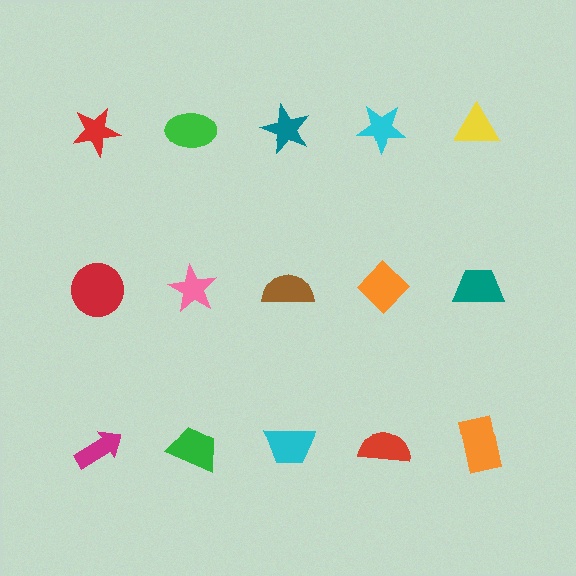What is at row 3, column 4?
A red semicircle.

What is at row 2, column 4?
An orange diamond.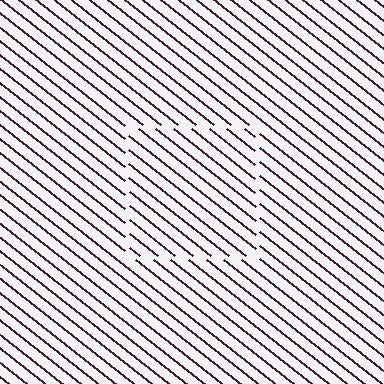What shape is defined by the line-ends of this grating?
An illusory square. The interior of the shape contains the same grating, shifted by half a period — the contour is defined by the phase discontinuity where line-ends from the inner and outer gratings abut.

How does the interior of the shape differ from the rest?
The interior of the shape contains the same grating, shifted by half a period — the contour is defined by the phase discontinuity where line-ends from the inner and outer gratings abut.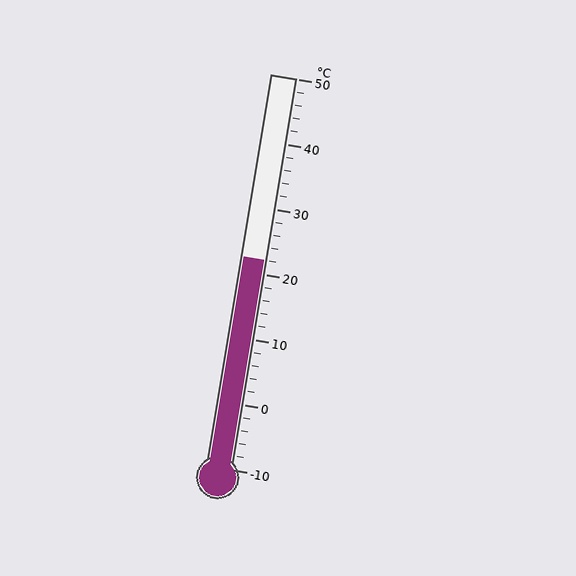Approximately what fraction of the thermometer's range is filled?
The thermometer is filled to approximately 55% of its range.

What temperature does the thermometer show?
The thermometer shows approximately 22°C.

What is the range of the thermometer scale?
The thermometer scale ranges from -10°C to 50°C.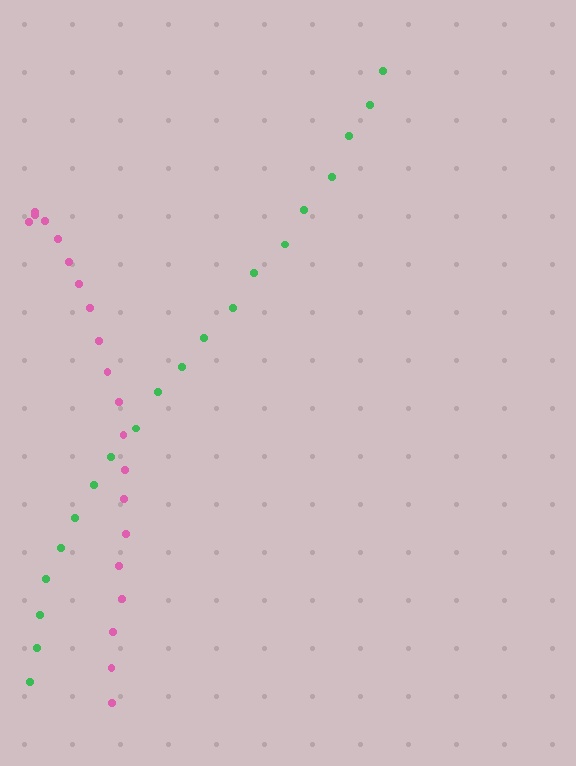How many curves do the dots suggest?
There are 2 distinct paths.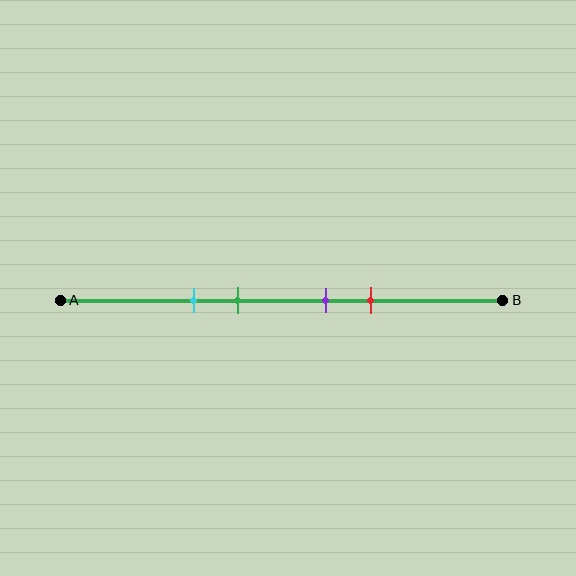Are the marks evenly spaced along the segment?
No, the marks are not evenly spaced.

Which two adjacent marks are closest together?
The purple and red marks are the closest adjacent pair.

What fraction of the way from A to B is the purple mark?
The purple mark is approximately 60% (0.6) of the way from A to B.